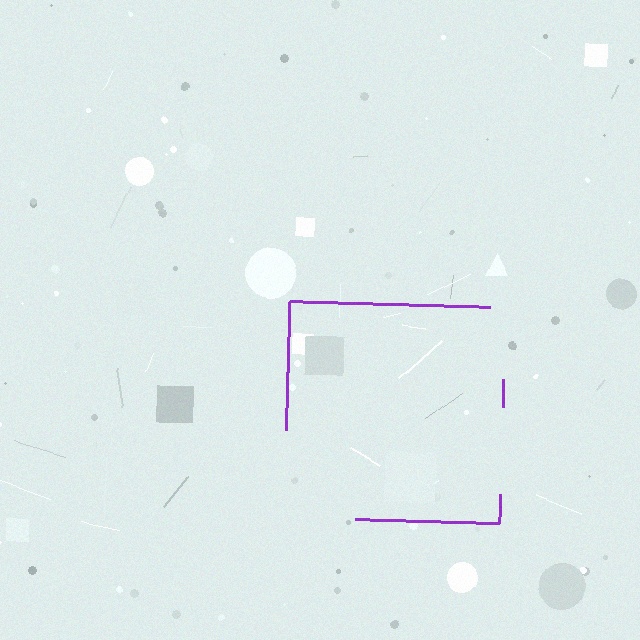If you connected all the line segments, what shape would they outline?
They would outline a square.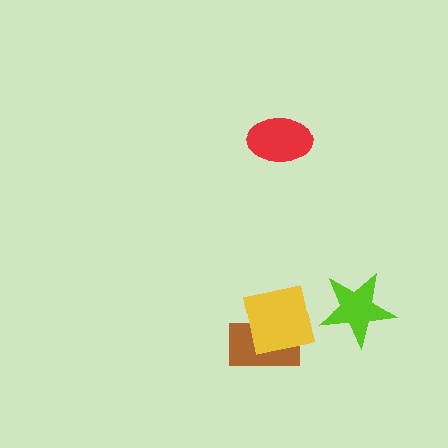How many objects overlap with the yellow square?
1 object overlaps with the yellow square.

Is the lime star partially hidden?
No, no other shape covers it.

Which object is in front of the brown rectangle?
The yellow square is in front of the brown rectangle.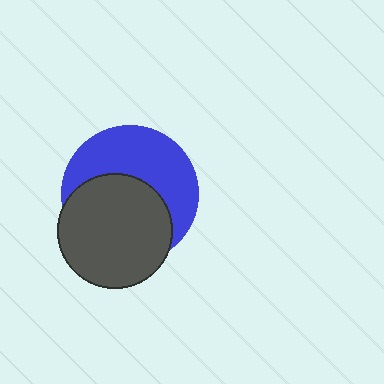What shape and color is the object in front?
The object in front is a dark gray circle.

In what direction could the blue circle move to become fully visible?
The blue circle could move up. That would shift it out from behind the dark gray circle entirely.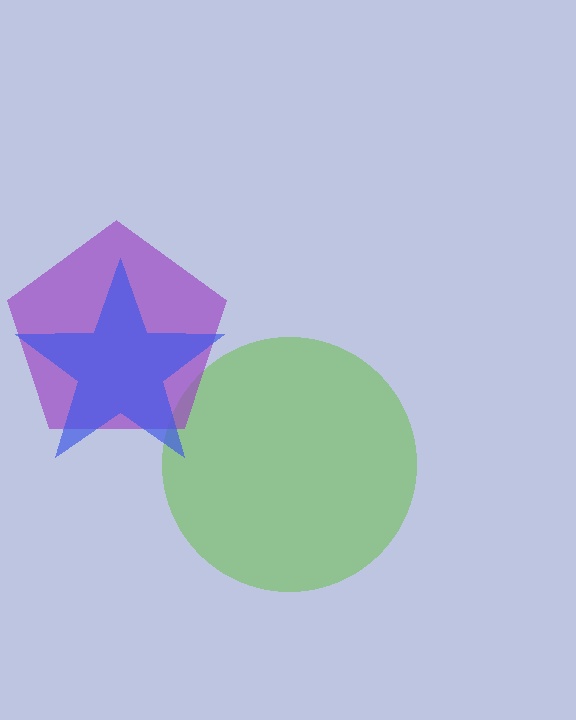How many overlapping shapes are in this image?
There are 3 overlapping shapes in the image.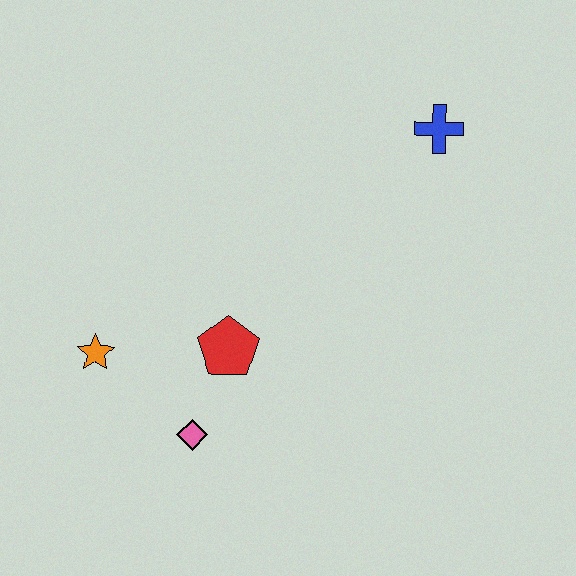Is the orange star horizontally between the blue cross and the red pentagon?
No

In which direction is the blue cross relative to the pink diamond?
The blue cross is above the pink diamond.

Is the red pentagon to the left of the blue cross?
Yes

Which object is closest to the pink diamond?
The red pentagon is closest to the pink diamond.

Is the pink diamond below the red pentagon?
Yes